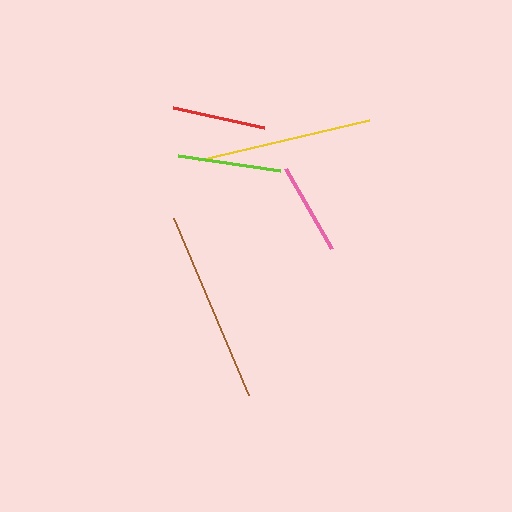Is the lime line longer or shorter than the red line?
The lime line is longer than the red line.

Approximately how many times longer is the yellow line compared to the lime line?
The yellow line is approximately 1.7 times the length of the lime line.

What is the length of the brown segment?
The brown segment is approximately 191 pixels long.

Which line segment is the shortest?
The pink line is the shortest at approximately 92 pixels.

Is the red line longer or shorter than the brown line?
The brown line is longer than the red line.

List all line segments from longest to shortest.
From longest to shortest: brown, yellow, lime, red, pink.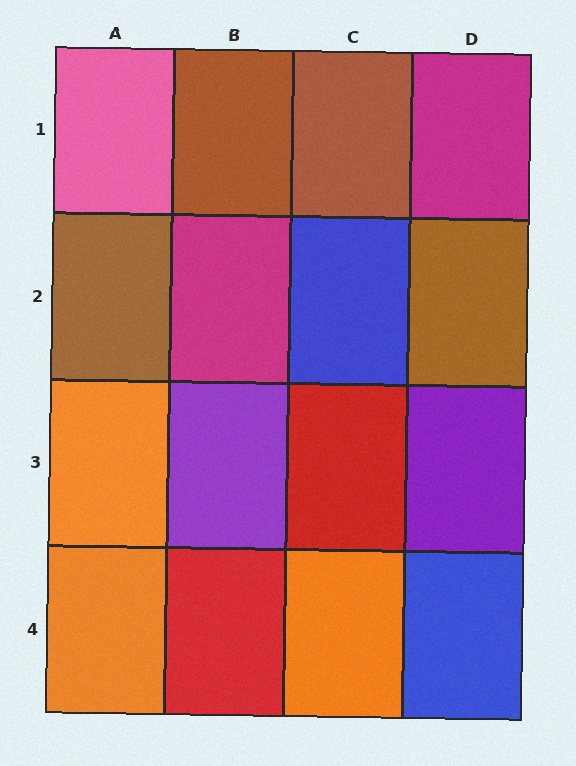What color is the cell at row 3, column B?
Purple.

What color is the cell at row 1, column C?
Brown.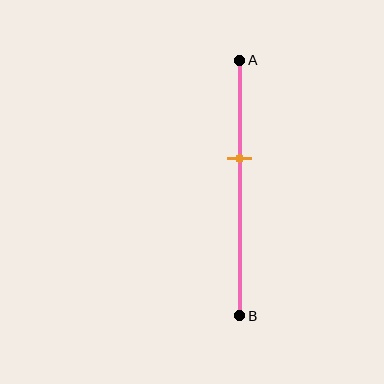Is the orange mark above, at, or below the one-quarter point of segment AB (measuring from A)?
The orange mark is below the one-quarter point of segment AB.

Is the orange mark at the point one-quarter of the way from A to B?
No, the mark is at about 40% from A, not at the 25% one-quarter point.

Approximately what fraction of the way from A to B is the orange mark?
The orange mark is approximately 40% of the way from A to B.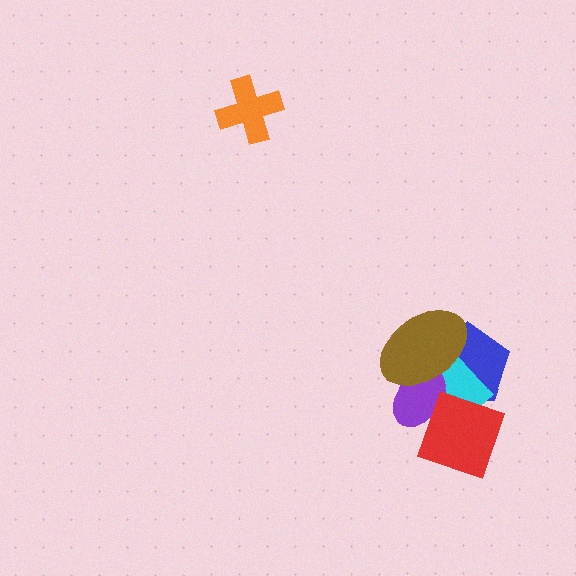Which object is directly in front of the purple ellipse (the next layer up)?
The red diamond is directly in front of the purple ellipse.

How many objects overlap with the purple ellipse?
4 objects overlap with the purple ellipse.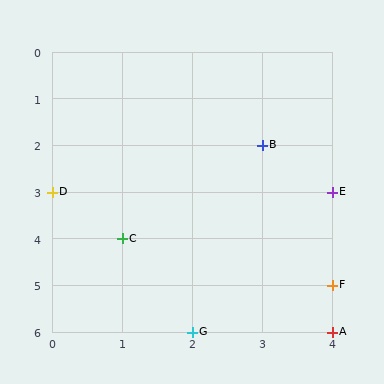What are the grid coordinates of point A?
Point A is at grid coordinates (4, 6).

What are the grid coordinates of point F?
Point F is at grid coordinates (4, 5).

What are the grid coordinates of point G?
Point G is at grid coordinates (2, 6).